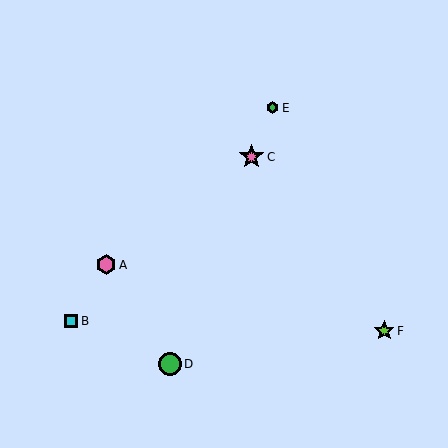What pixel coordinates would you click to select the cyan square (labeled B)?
Click at (71, 321) to select the cyan square B.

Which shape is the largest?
The pink star (labeled C) is the largest.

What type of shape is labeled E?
Shape E is a green hexagon.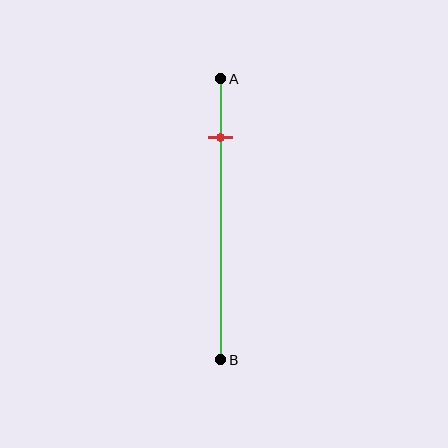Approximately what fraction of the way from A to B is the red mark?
The red mark is approximately 20% of the way from A to B.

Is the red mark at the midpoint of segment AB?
No, the mark is at about 20% from A, not at the 50% midpoint.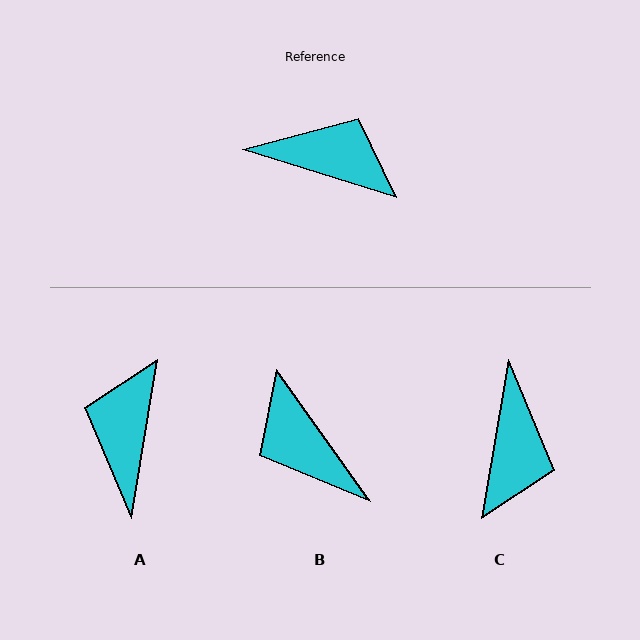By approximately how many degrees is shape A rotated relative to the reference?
Approximately 98 degrees counter-clockwise.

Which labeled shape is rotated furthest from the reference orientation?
B, about 143 degrees away.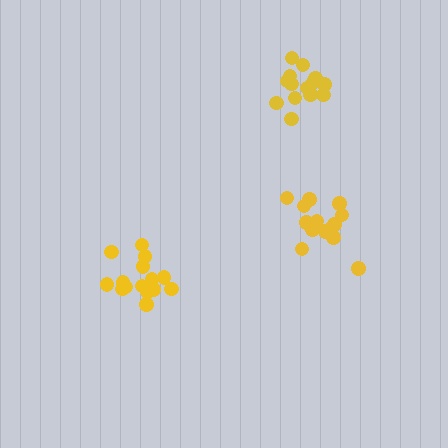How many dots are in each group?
Group 1: 14 dots, Group 2: 15 dots, Group 3: 14 dots (43 total).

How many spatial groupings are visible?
There are 3 spatial groupings.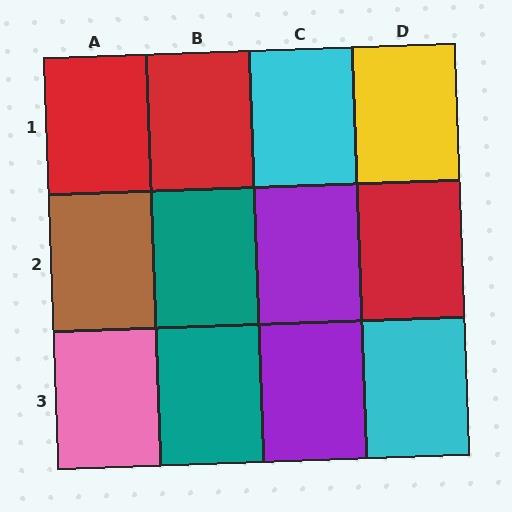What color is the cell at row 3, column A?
Pink.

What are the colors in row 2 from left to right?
Brown, teal, purple, red.